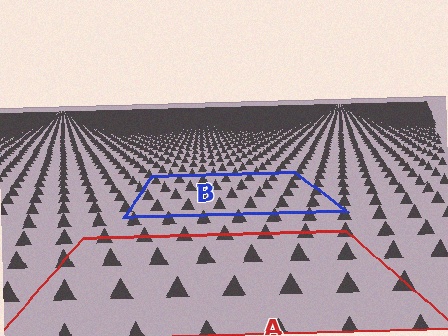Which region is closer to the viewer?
Region A is closer. The texture elements there are larger and more spread out.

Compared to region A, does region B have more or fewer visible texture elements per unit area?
Region B has more texture elements per unit area — they are packed more densely because it is farther away.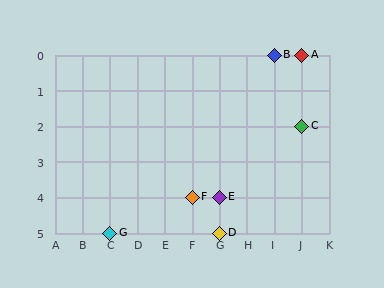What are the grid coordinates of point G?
Point G is at grid coordinates (C, 5).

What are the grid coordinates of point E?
Point E is at grid coordinates (G, 4).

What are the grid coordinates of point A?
Point A is at grid coordinates (J, 0).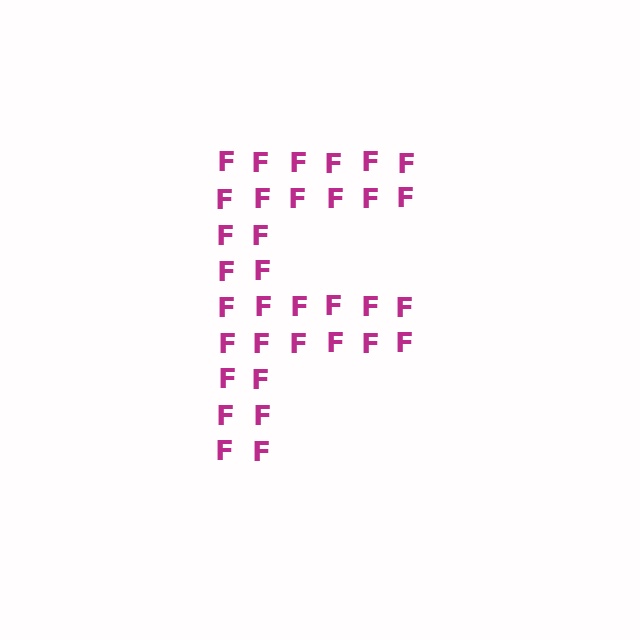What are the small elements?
The small elements are letter F's.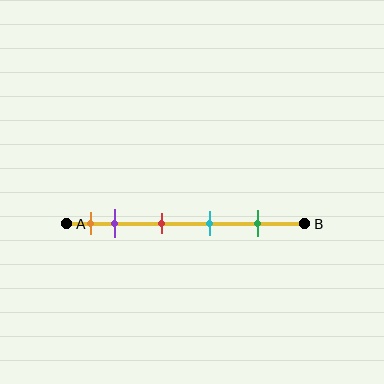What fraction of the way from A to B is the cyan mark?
The cyan mark is approximately 60% (0.6) of the way from A to B.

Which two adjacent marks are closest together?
The orange and purple marks are the closest adjacent pair.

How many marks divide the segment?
There are 5 marks dividing the segment.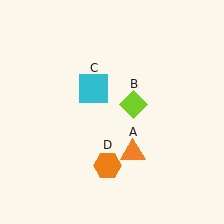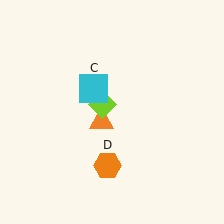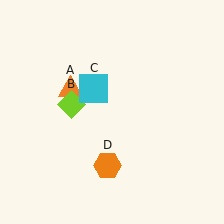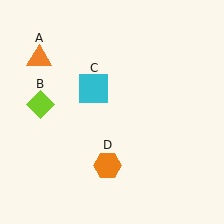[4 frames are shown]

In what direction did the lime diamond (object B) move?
The lime diamond (object B) moved left.